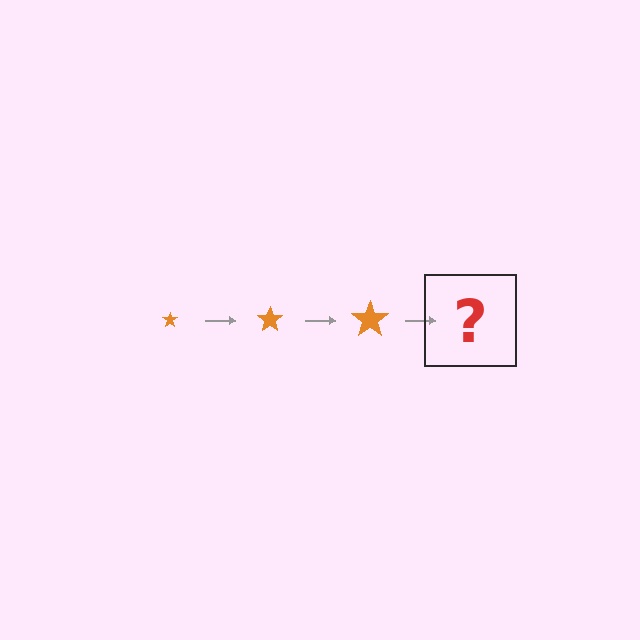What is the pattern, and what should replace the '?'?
The pattern is that the star gets progressively larger each step. The '?' should be an orange star, larger than the previous one.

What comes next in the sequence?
The next element should be an orange star, larger than the previous one.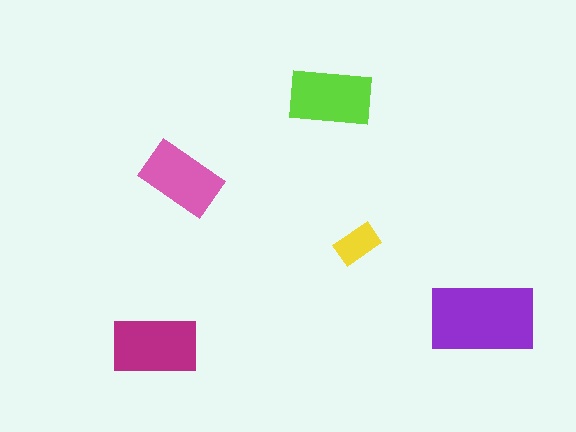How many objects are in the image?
There are 5 objects in the image.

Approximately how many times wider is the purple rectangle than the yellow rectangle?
About 2.5 times wider.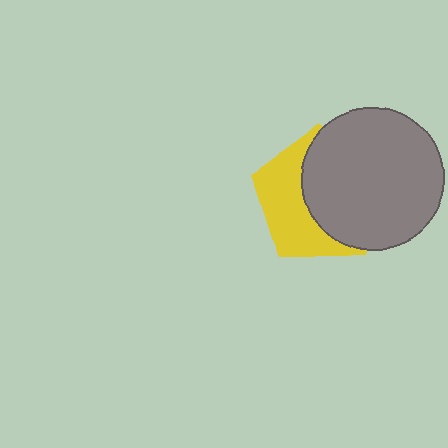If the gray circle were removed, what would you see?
You would see the complete yellow pentagon.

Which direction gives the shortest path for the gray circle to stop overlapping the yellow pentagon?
Moving right gives the shortest separation.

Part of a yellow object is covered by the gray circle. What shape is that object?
It is a pentagon.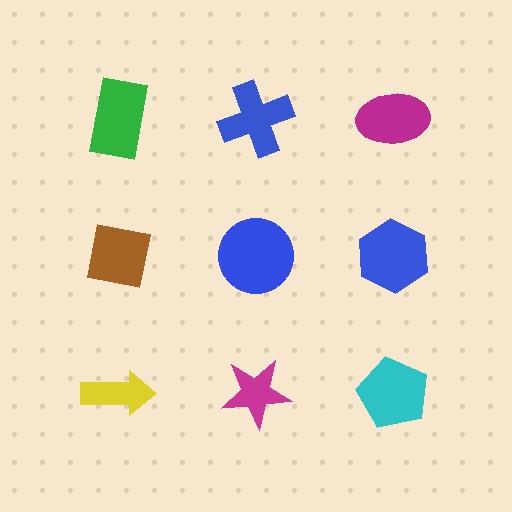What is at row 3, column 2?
A magenta star.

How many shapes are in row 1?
3 shapes.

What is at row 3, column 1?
A yellow arrow.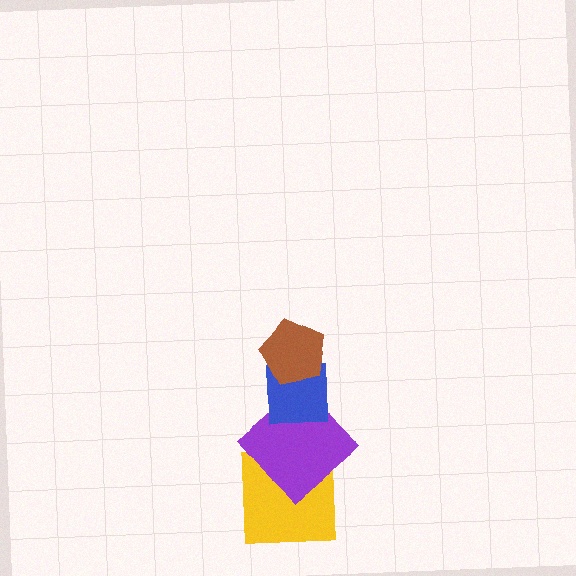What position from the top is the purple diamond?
The purple diamond is 3rd from the top.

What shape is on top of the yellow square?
The purple diamond is on top of the yellow square.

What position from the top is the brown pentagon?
The brown pentagon is 1st from the top.